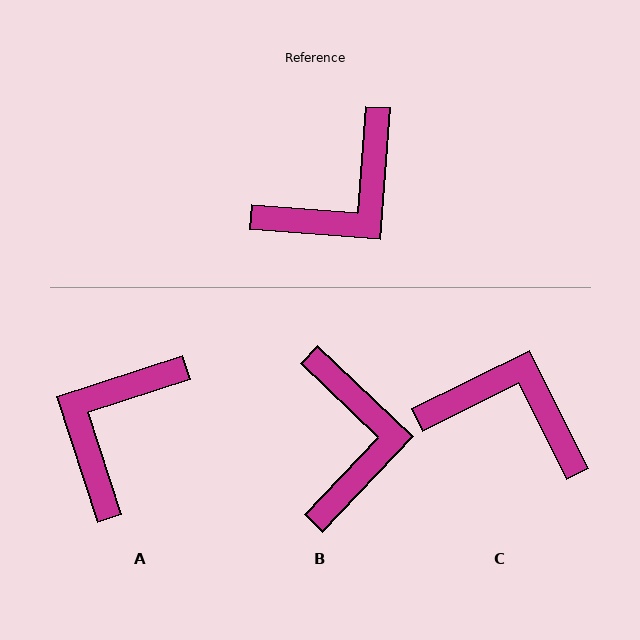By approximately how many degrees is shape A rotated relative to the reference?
Approximately 158 degrees clockwise.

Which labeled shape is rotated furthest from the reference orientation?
A, about 158 degrees away.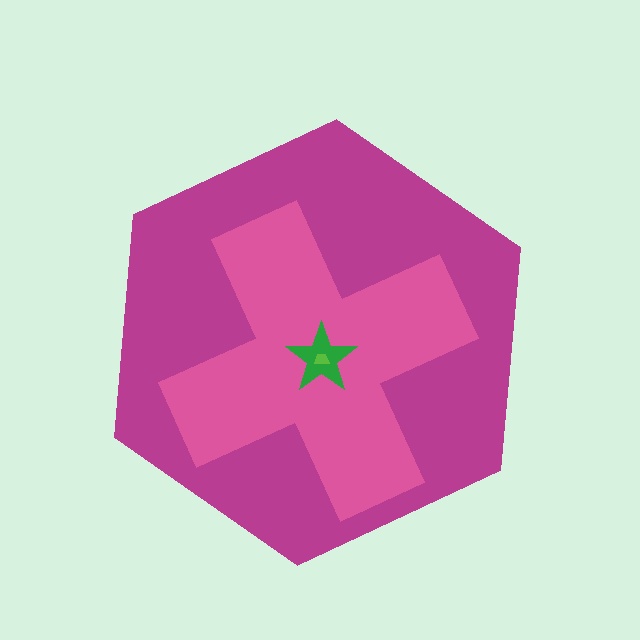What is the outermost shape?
The magenta hexagon.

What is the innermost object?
The lime trapezoid.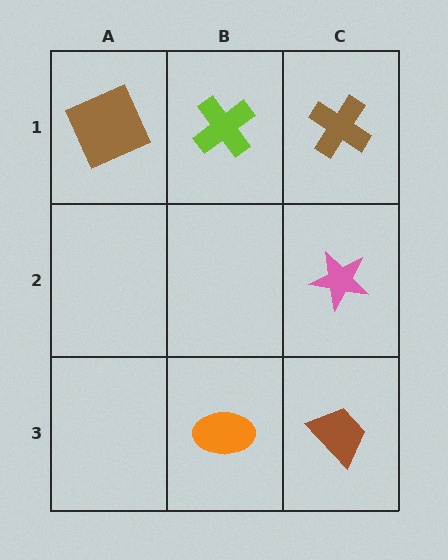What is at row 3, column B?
An orange ellipse.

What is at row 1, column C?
A brown cross.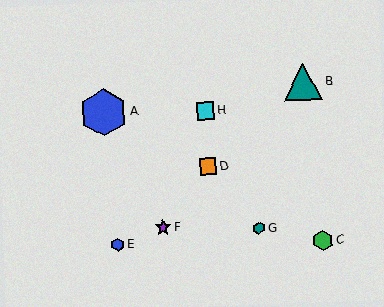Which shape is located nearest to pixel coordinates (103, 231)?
The blue hexagon (labeled E) at (118, 244) is nearest to that location.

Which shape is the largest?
The blue hexagon (labeled A) is the largest.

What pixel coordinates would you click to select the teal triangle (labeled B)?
Click at (303, 82) to select the teal triangle B.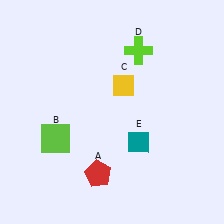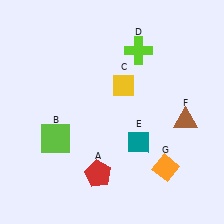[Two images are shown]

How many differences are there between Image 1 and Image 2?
There are 2 differences between the two images.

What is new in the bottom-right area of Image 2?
An orange diamond (G) was added in the bottom-right area of Image 2.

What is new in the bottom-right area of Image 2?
A brown triangle (F) was added in the bottom-right area of Image 2.